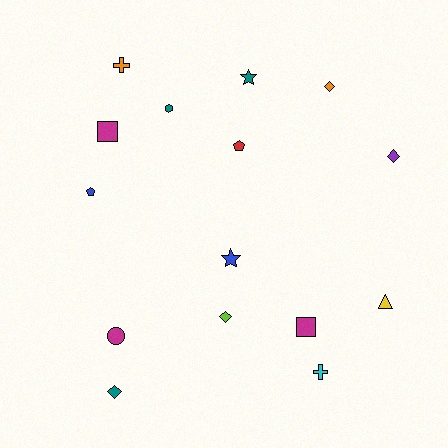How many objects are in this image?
There are 15 objects.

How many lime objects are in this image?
There is 1 lime object.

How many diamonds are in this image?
There are 4 diamonds.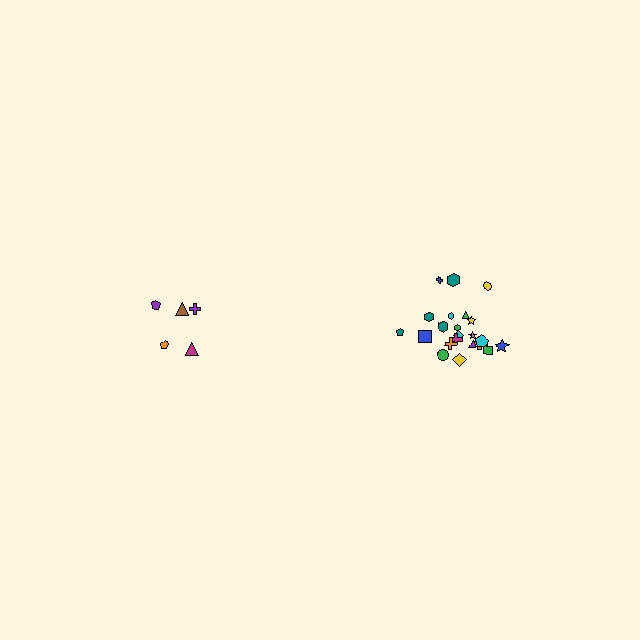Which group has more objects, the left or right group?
The right group.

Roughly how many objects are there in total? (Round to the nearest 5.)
Roughly 25 objects in total.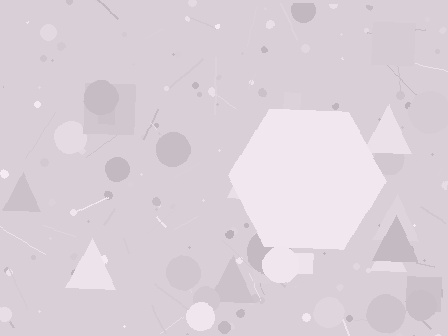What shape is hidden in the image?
A hexagon is hidden in the image.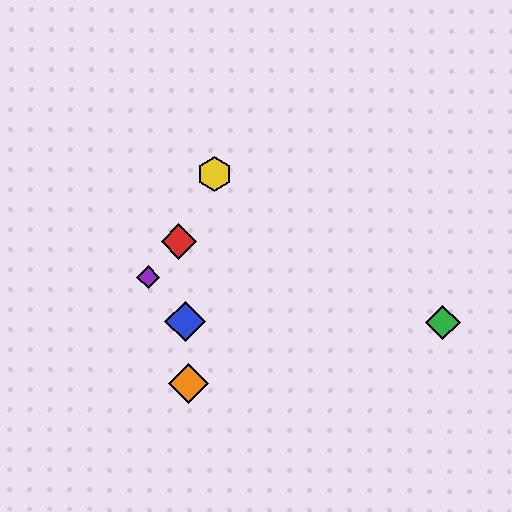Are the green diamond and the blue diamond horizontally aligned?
Yes, both are at y≈322.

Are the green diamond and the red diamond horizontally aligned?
No, the green diamond is at y≈322 and the red diamond is at y≈241.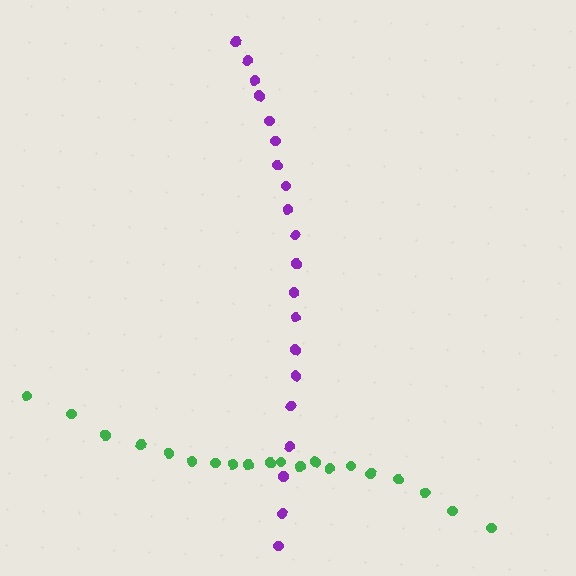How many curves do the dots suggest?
There are 2 distinct paths.